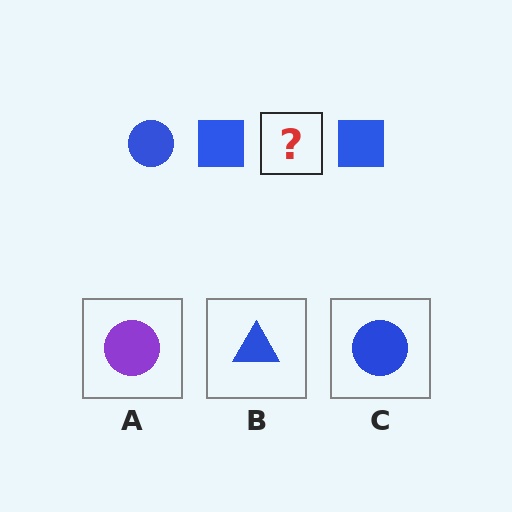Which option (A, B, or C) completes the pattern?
C.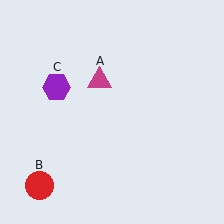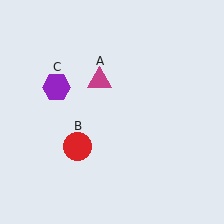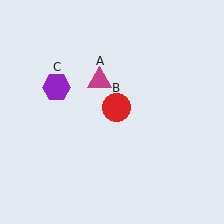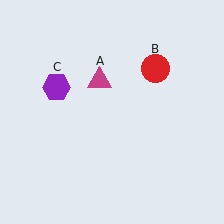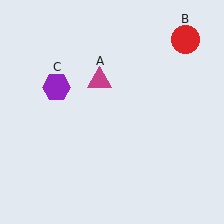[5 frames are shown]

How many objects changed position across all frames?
1 object changed position: red circle (object B).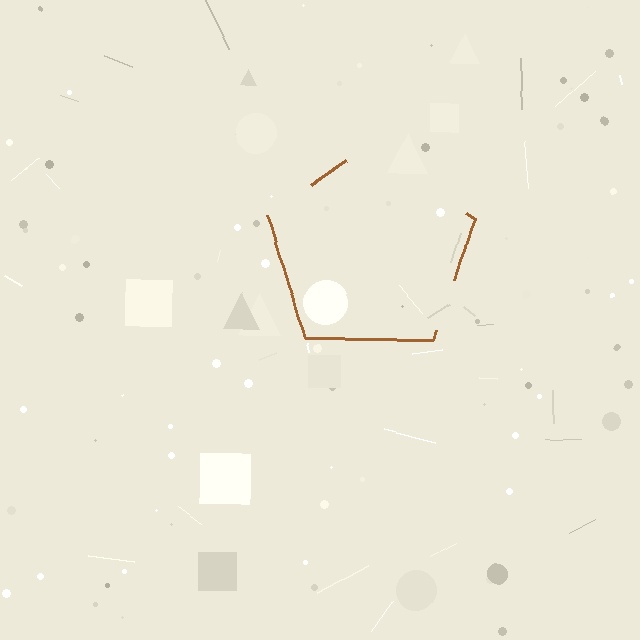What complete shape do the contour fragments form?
The contour fragments form a pentagon.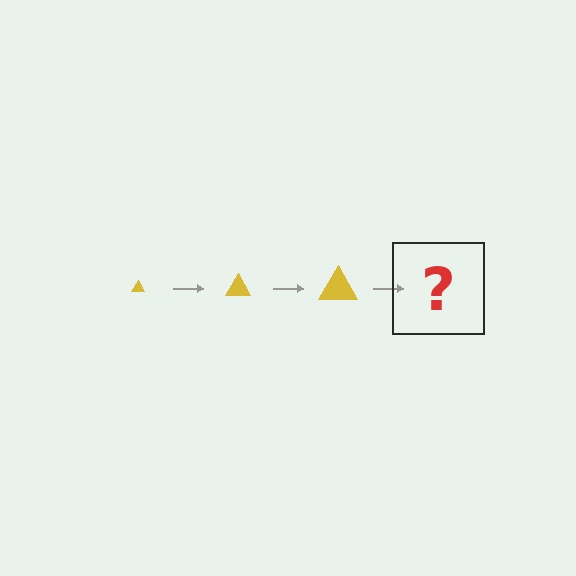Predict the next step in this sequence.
The next step is a yellow triangle, larger than the previous one.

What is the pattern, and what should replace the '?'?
The pattern is that the triangle gets progressively larger each step. The '?' should be a yellow triangle, larger than the previous one.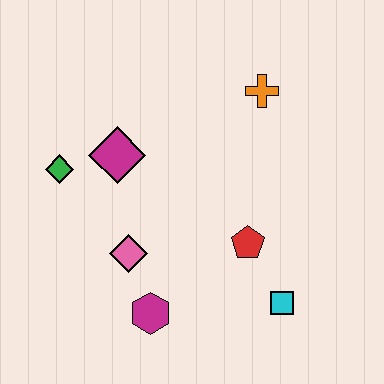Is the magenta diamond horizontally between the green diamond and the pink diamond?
Yes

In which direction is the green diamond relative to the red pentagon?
The green diamond is to the left of the red pentagon.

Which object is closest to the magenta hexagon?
The pink diamond is closest to the magenta hexagon.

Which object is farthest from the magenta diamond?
The cyan square is farthest from the magenta diamond.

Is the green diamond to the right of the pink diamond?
No